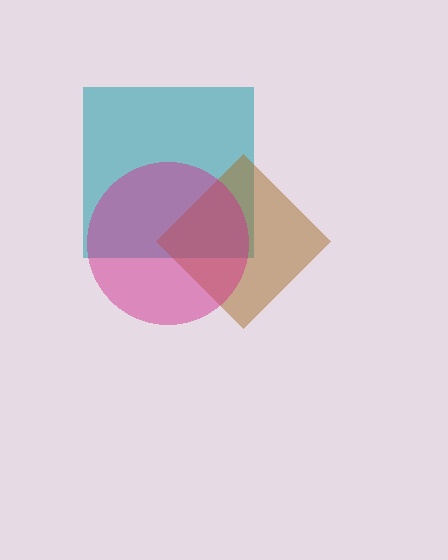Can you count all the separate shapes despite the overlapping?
Yes, there are 3 separate shapes.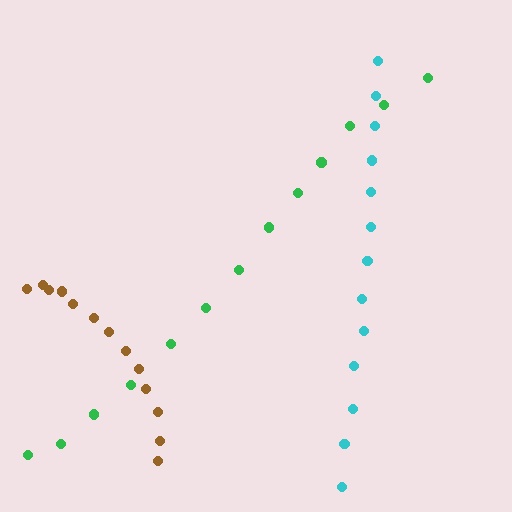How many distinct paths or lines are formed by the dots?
There are 3 distinct paths.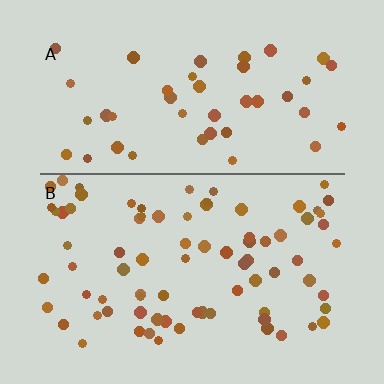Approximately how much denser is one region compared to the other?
Approximately 1.8× — region B over region A.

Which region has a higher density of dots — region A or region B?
B (the bottom).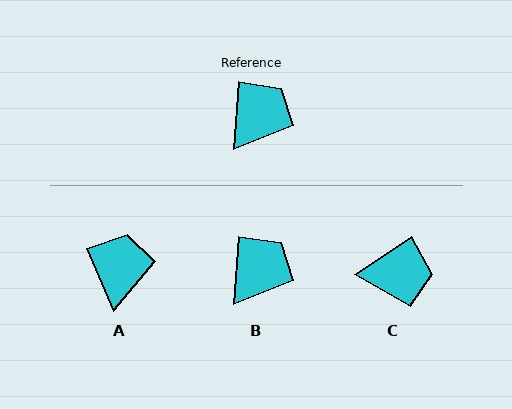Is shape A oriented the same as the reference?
No, it is off by about 27 degrees.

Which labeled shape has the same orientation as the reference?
B.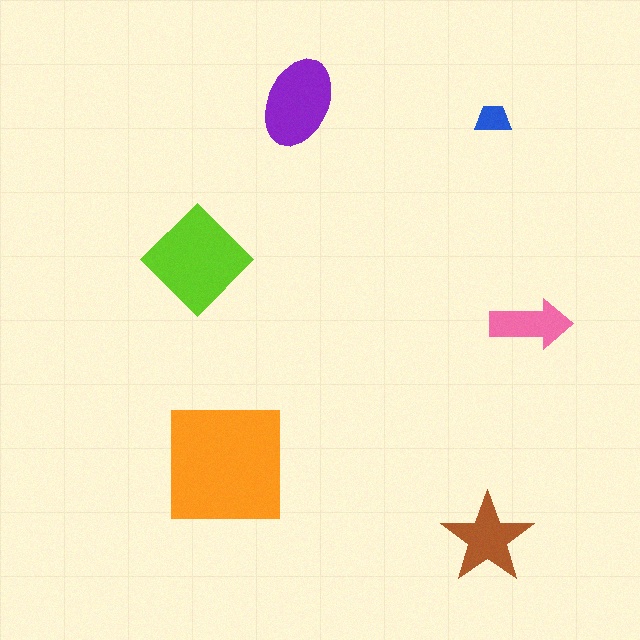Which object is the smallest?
The blue trapezoid.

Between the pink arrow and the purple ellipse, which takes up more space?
The purple ellipse.